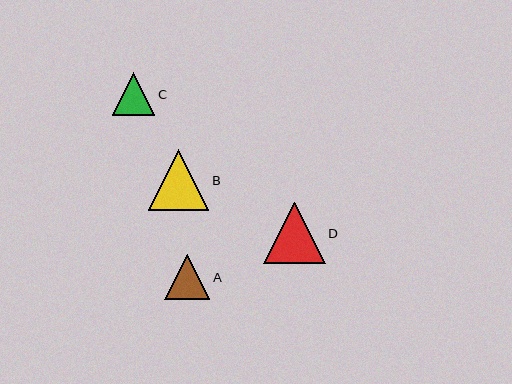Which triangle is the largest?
Triangle D is the largest with a size of approximately 61 pixels.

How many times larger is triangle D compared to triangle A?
Triangle D is approximately 1.4 times the size of triangle A.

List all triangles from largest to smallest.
From largest to smallest: D, B, A, C.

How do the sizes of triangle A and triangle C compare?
Triangle A and triangle C are approximately the same size.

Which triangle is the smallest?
Triangle C is the smallest with a size of approximately 42 pixels.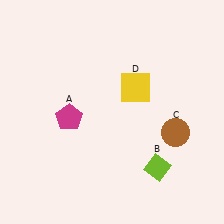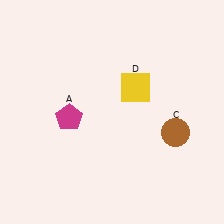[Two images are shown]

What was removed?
The lime diamond (B) was removed in Image 2.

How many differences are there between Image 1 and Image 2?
There is 1 difference between the two images.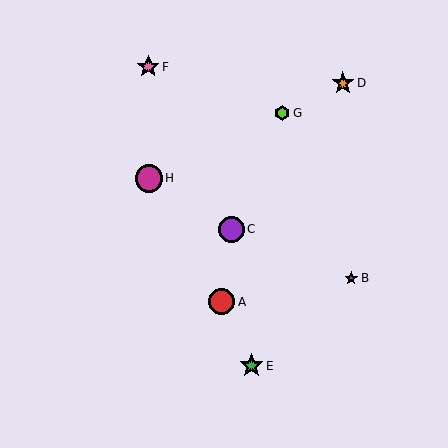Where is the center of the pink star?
The center of the pink star is at (148, 67).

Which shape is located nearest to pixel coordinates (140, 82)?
The pink star (labeled F) at (148, 67) is nearest to that location.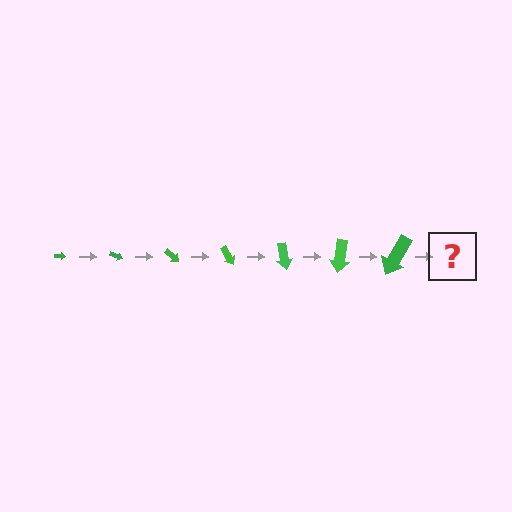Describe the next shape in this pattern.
It should be an arrow, larger than the previous one and rotated 140 degrees from the start.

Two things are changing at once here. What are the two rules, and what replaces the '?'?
The two rules are that the arrow grows larger each step and it rotates 20 degrees each step. The '?' should be an arrow, larger than the previous one and rotated 140 degrees from the start.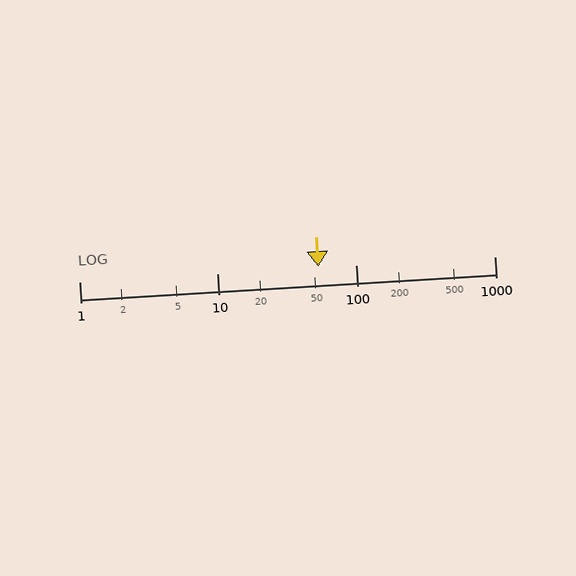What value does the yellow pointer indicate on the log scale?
The pointer indicates approximately 53.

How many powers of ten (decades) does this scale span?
The scale spans 3 decades, from 1 to 1000.